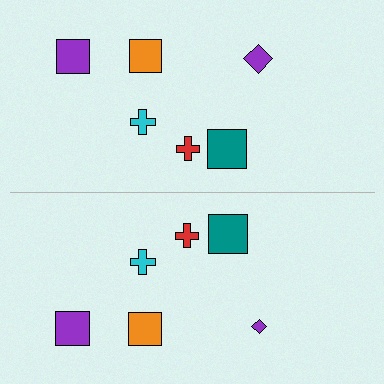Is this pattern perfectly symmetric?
No, the pattern is not perfectly symmetric. The purple diamond on the bottom side has a different size than its mirror counterpart.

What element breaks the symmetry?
The purple diamond on the bottom side has a different size than its mirror counterpart.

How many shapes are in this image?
There are 12 shapes in this image.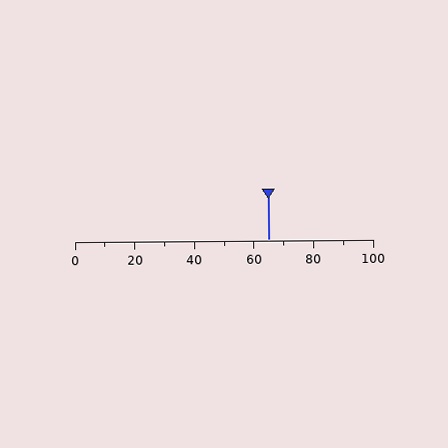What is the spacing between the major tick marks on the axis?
The major ticks are spaced 20 apart.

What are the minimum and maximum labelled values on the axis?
The axis runs from 0 to 100.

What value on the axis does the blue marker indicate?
The marker indicates approximately 65.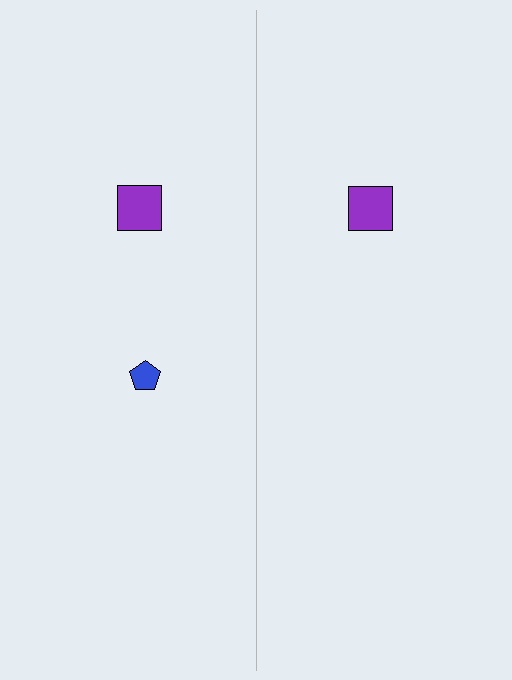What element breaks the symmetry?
A blue pentagon is missing from the right side.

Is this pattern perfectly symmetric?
No, the pattern is not perfectly symmetric. A blue pentagon is missing from the right side.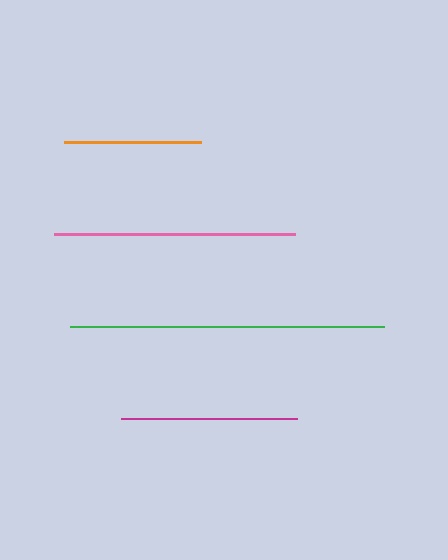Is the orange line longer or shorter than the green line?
The green line is longer than the orange line.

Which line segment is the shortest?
The orange line is the shortest at approximately 136 pixels.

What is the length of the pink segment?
The pink segment is approximately 241 pixels long.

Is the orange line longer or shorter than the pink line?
The pink line is longer than the orange line.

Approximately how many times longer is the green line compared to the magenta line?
The green line is approximately 1.8 times the length of the magenta line.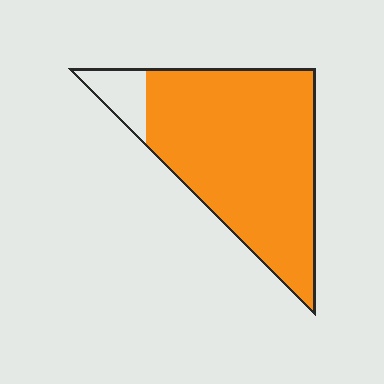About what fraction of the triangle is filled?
About nine tenths (9/10).